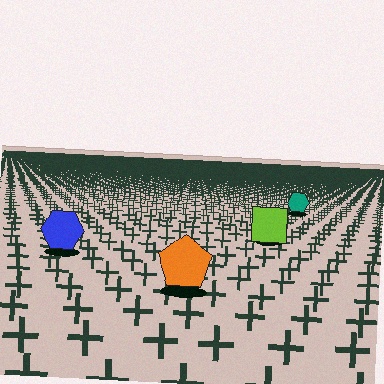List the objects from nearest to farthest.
From nearest to farthest: the orange pentagon, the blue hexagon, the lime square, the teal hexagon.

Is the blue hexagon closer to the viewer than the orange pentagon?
No. The orange pentagon is closer — you can tell from the texture gradient: the ground texture is coarser near it.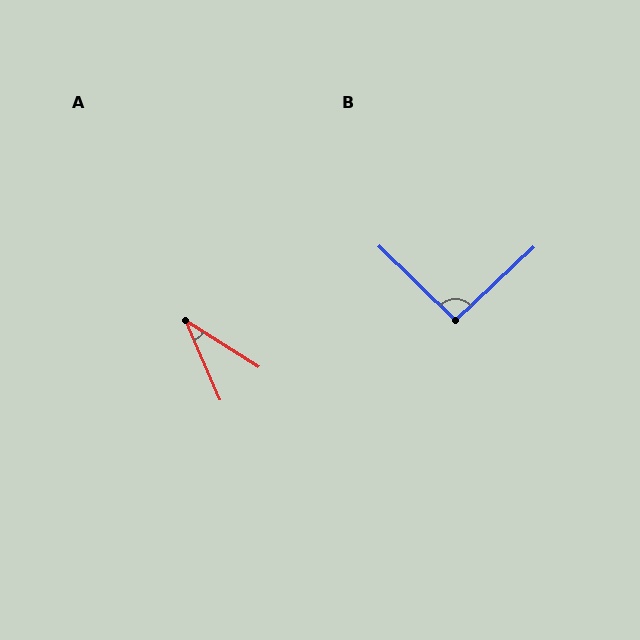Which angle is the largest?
B, at approximately 93 degrees.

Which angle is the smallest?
A, at approximately 34 degrees.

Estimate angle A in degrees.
Approximately 34 degrees.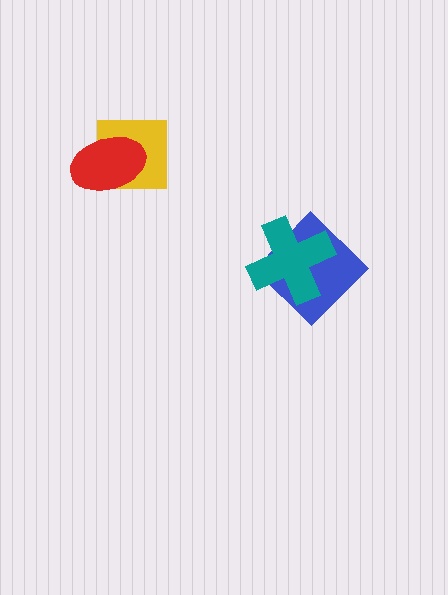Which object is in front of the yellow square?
The red ellipse is in front of the yellow square.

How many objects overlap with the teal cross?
1 object overlaps with the teal cross.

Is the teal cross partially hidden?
No, no other shape covers it.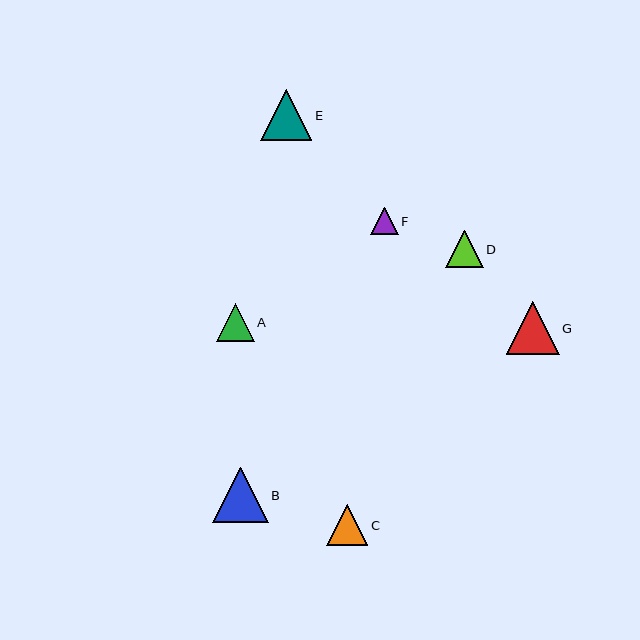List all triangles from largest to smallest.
From largest to smallest: B, G, E, C, D, A, F.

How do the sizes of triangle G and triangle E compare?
Triangle G and triangle E are approximately the same size.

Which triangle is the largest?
Triangle B is the largest with a size of approximately 56 pixels.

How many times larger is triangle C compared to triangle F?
Triangle C is approximately 1.5 times the size of triangle F.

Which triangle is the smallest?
Triangle F is the smallest with a size of approximately 27 pixels.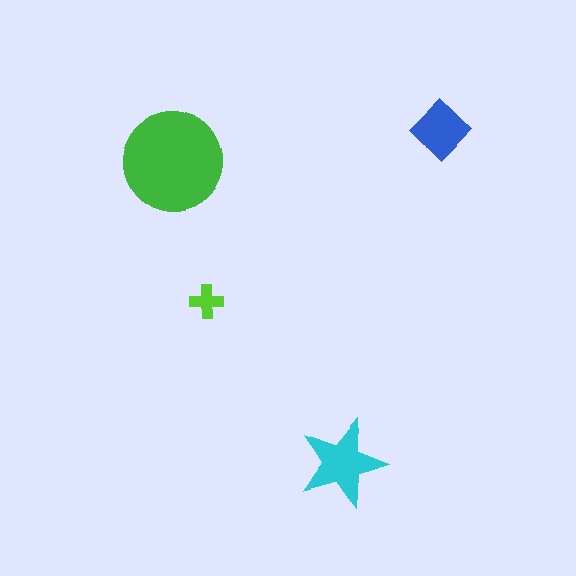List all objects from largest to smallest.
The green circle, the cyan star, the blue diamond, the lime cross.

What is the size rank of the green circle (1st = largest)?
1st.